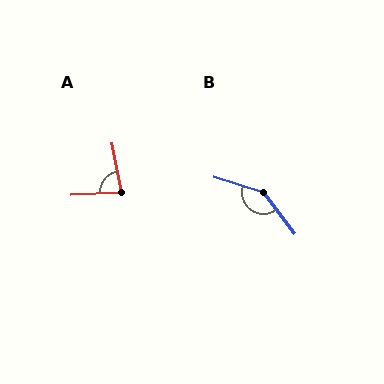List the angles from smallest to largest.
A (81°), B (144°).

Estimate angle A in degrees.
Approximately 81 degrees.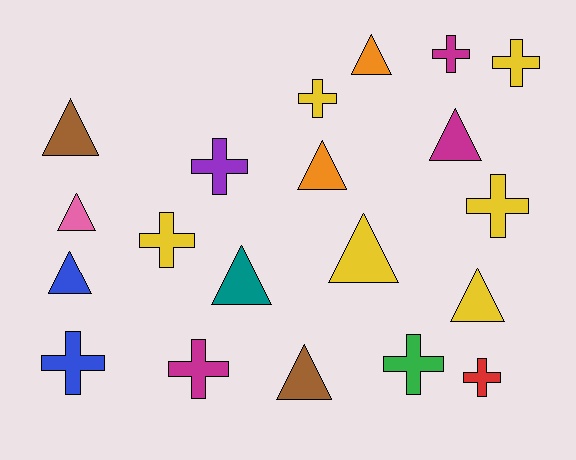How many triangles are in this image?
There are 10 triangles.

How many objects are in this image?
There are 20 objects.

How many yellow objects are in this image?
There are 6 yellow objects.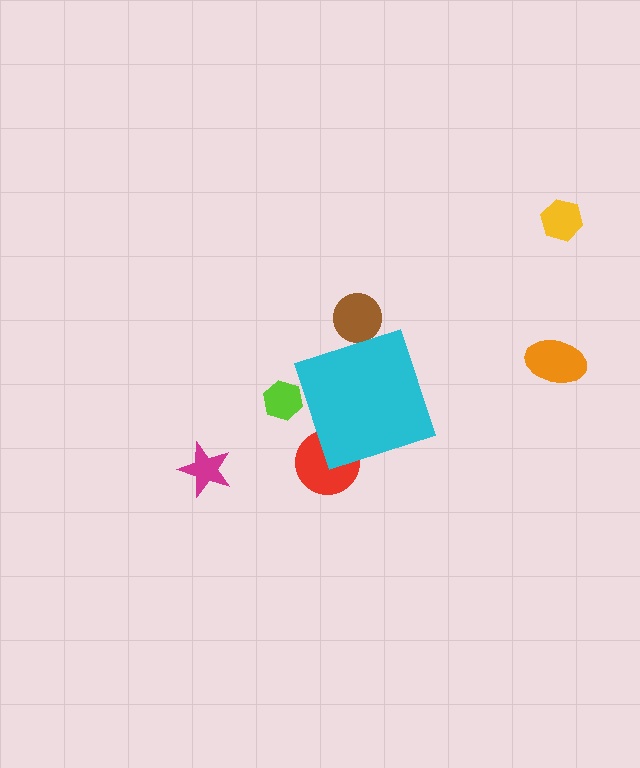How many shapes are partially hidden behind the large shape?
3 shapes are partially hidden.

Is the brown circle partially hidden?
Yes, the brown circle is partially hidden behind the cyan diamond.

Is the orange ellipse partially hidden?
No, the orange ellipse is fully visible.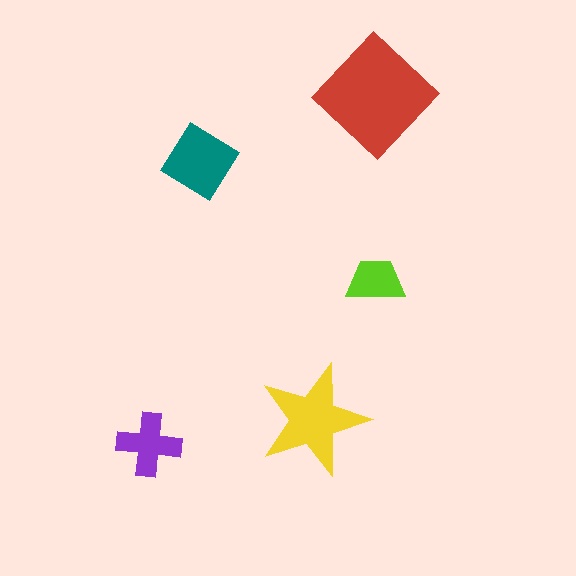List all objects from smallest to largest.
The lime trapezoid, the purple cross, the teal diamond, the yellow star, the red diamond.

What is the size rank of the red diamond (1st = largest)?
1st.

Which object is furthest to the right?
The red diamond is rightmost.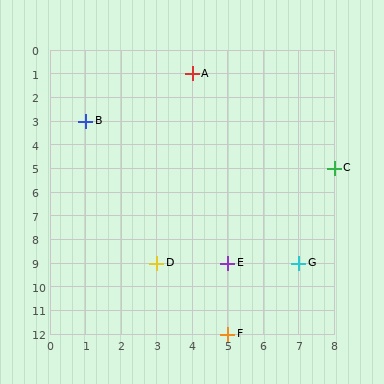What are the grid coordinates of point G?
Point G is at grid coordinates (7, 9).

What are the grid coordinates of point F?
Point F is at grid coordinates (5, 12).